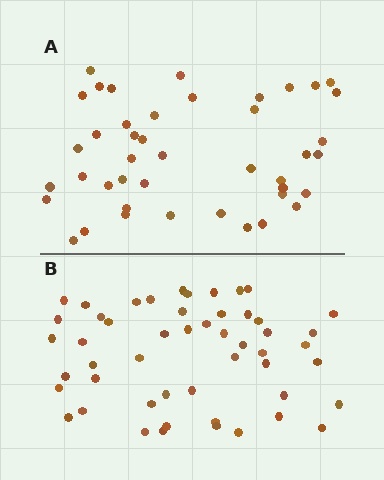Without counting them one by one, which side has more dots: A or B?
Region B (the bottom region) has more dots.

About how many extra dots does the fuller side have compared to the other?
Region B has roughly 8 or so more dots than region A.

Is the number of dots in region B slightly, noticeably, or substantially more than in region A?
Region B has only slightly more — the two regions are fairly close. The ratio is roughly 1.2 to 1.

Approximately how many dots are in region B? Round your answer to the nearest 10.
About 50 dots. (The exact count is 51, which rounds to 50.)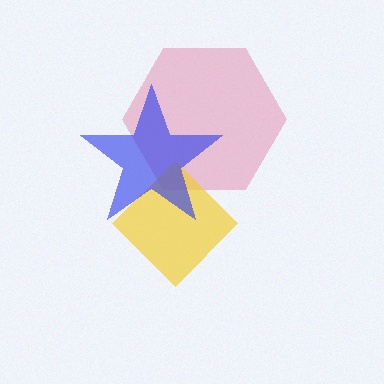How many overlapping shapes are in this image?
There are 3 overlapping shapes in the image.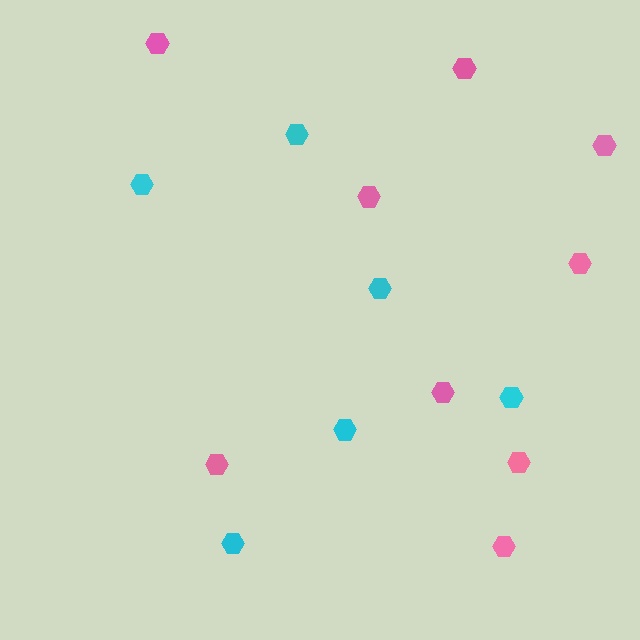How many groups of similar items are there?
There are 2 groups: one group of pink hexagons (9) and one group of cyan hexagons (6).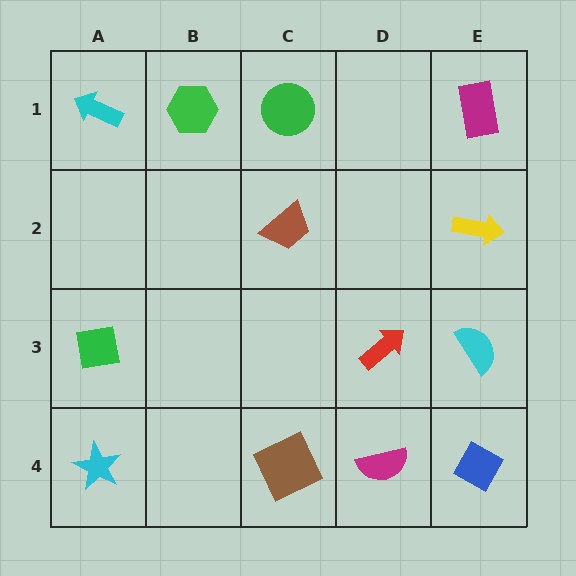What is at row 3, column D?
A red arrow.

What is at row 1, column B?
A green hexagon.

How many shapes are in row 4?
4 shapes.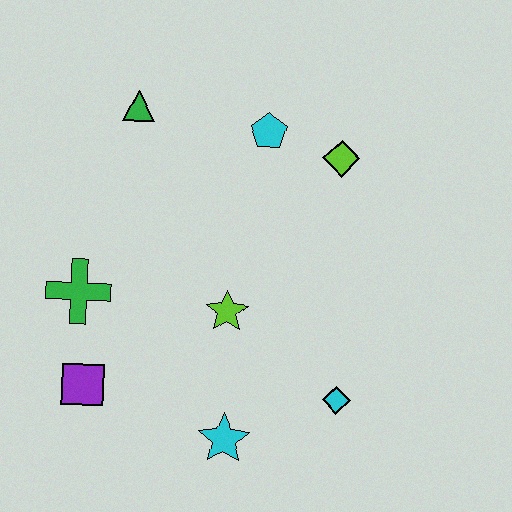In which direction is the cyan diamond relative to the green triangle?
The cyan diamond is below the green triangle.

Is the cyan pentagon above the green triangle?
No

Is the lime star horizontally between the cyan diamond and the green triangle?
Yes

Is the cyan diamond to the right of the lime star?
Yes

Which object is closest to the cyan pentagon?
The lime diamond is closest to the cyan pentagon.